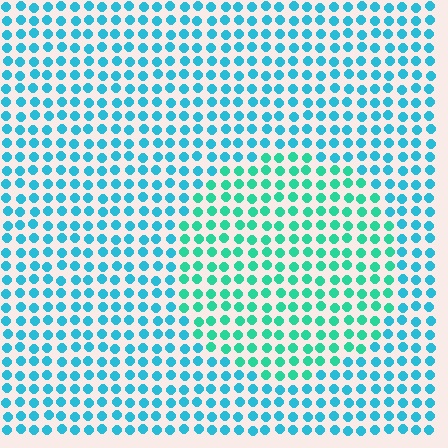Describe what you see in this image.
The image is filled with small cyan elements in a uniform arrangement. A circle-shaped region is visible where the elements are tinted to a slightly different hue, forming a subtle color boundary.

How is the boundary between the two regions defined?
The boundary is defined purely by a slight shift in hue (about 30 degrees). Spacing, size, and orientation are identical on both sides.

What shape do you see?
I see a circle.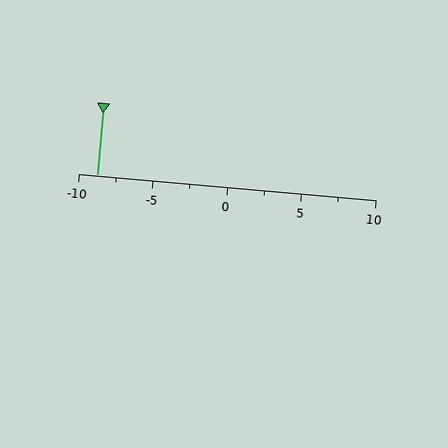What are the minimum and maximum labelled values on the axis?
The axis runs from -10 to 10.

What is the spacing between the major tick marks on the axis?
The major ticks are spaced 5 apart.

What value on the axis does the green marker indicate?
The marker indicates approximately -8.8.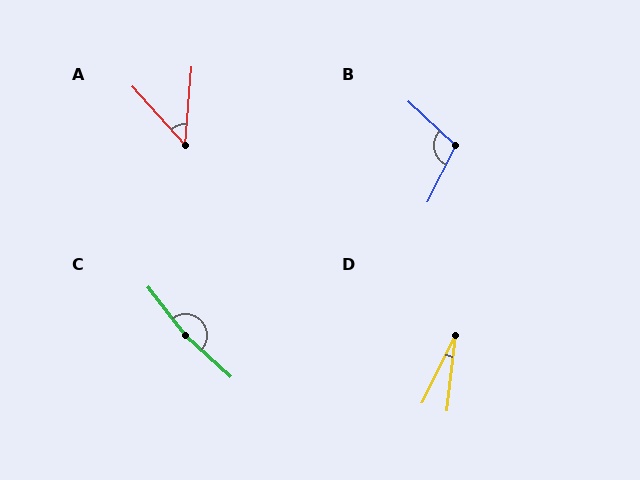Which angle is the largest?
C, at approximately 170 degrees.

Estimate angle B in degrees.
Approximately 106 degrees.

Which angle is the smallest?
D, at approximately 20 degrees.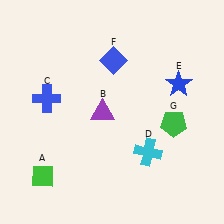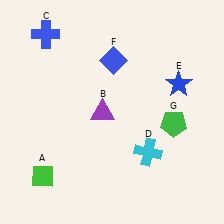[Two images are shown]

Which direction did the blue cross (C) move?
The blue cross (C) moved up.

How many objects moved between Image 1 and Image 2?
1 object moved between the two images.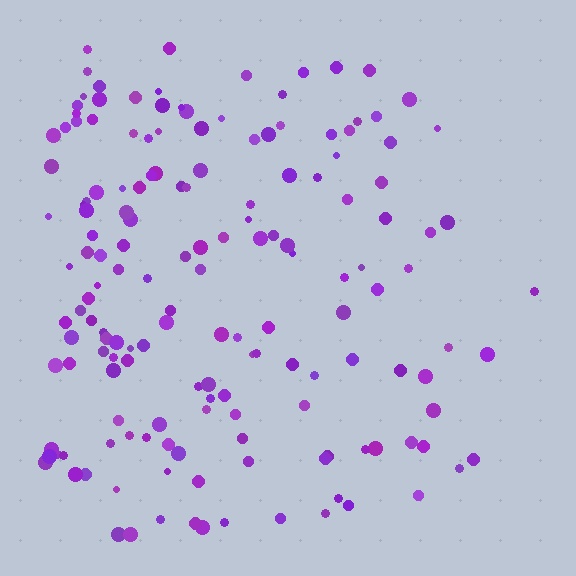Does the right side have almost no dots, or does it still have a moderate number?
Still a moderate number, just noticeably fewer than the left.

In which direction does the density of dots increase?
From right to left, with the left side densest.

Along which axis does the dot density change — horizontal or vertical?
Horizontal.